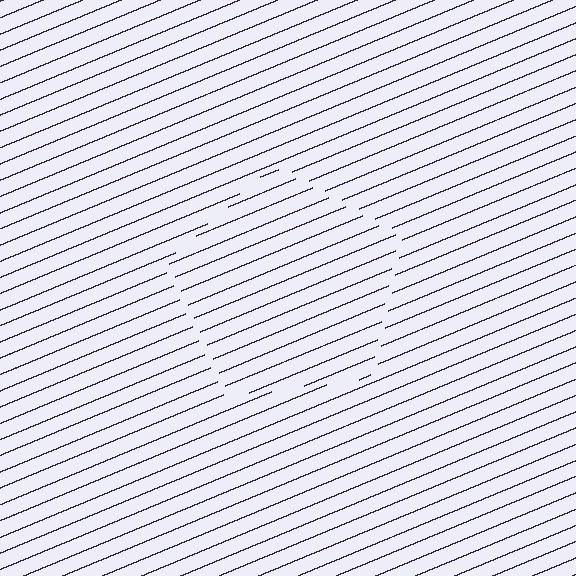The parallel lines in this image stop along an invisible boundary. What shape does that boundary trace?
An illusory pentagon. The interior of the shape contains the same grating, shifted by half a period — the contour is defined by the phase discontinuity where line-ends from the inner and outer gratings abut.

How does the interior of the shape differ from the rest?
The interior of the shape contains the same grating, shifted by half a period — the contour is defined by the phase discontinuity where line-ends from the inner and outer gratings abut.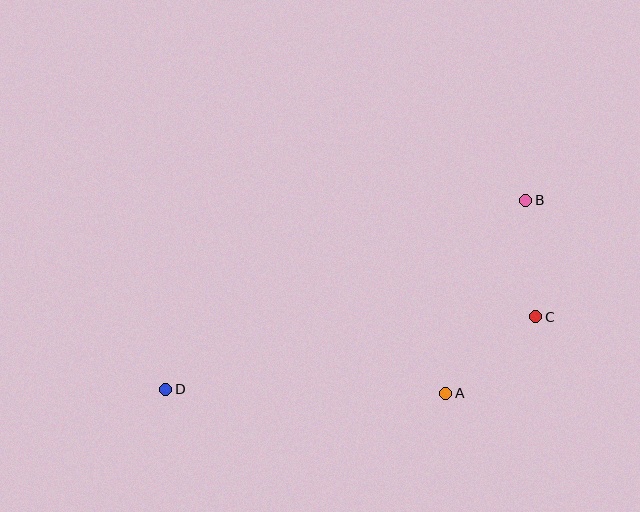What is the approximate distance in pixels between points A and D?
The distance between A and D is approximately 280 pixels.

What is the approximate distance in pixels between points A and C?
The distance between A and C is approximately 118 pixels.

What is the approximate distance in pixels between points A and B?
The distance between A and B is approximately 209 pixels.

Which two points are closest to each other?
Points B and C are closest to each other.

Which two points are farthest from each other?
Points B and D are farthest from each other.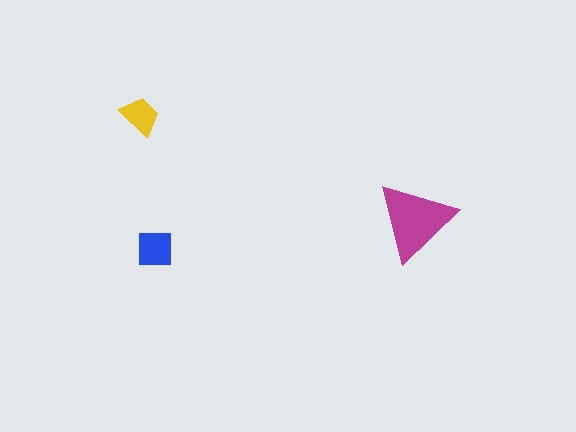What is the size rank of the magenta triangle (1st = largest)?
1st.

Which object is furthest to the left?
The yellow trapezoid is leftmost.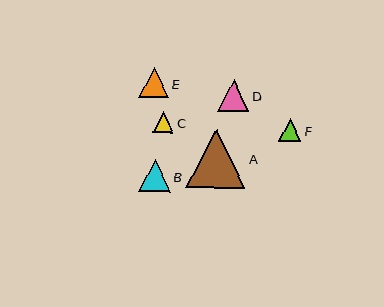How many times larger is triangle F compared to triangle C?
Triangle F is approximately 1.1 times the size of triangle C.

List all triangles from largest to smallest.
From largest to smallest: A, B, D, E, F, C.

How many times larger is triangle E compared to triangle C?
Triangle E is approximately 1.5 times the size of triangle C.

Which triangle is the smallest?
Triangle C is the smallest with a size of approximately 20 pixels.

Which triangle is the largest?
Triangle A is the largest with a size of approximately 59 pixels.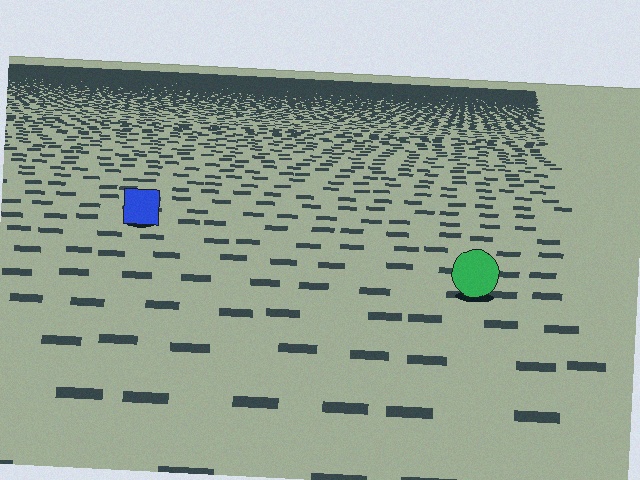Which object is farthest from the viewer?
The blue square is farthest from the viewer. It appears smaller and the ground texture around it is denser.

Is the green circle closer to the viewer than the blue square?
Yes. The green circle is closer — you can tell from the texture gradient: the ground texture is coarser near it.